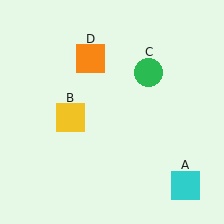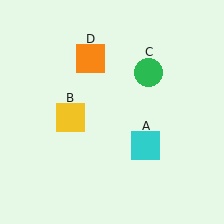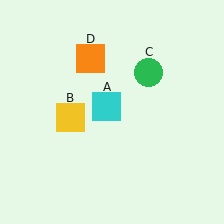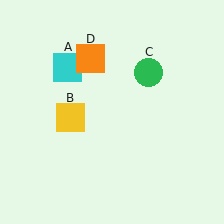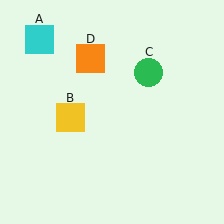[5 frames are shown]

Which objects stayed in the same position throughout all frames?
Yellow square (object B) and green circle (object C) and orange square (object D) remained stationary.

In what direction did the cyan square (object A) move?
The cyan square (object A) moved up and to the left.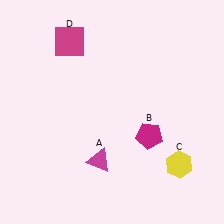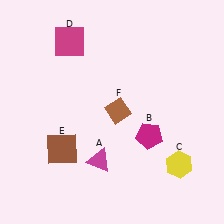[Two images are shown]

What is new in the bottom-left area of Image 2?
A brown square (E) was added in the bottom-left area of Image 2.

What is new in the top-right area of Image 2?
A brown diamond (F) was added in the top-right area of Image 2.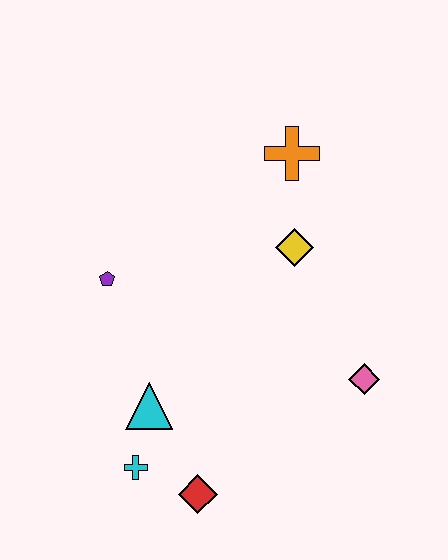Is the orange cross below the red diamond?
No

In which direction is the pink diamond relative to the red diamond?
The pink diamond is to the right of the red diamond.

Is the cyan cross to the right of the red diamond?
No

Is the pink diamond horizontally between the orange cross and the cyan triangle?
No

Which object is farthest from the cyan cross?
The orange cross is farthest from the cyan cross.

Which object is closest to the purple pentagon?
The cyan triangle is closest to the purple pentagon.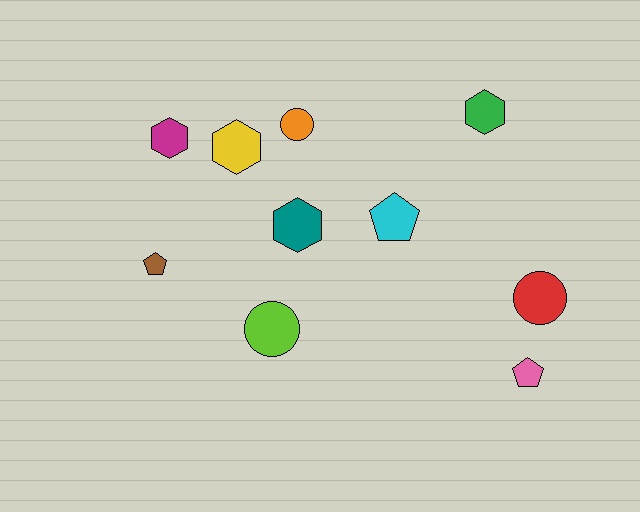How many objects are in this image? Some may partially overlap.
There are 10 objects.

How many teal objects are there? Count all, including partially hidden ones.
There is 1 teal object.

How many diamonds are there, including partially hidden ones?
There are no diamonds.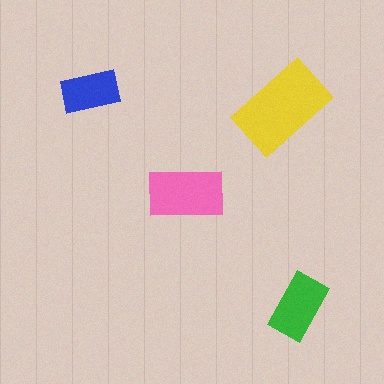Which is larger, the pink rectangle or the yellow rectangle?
The yellow one.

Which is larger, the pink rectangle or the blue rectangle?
The pink one.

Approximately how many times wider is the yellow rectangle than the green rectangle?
About 1.5 times wider.